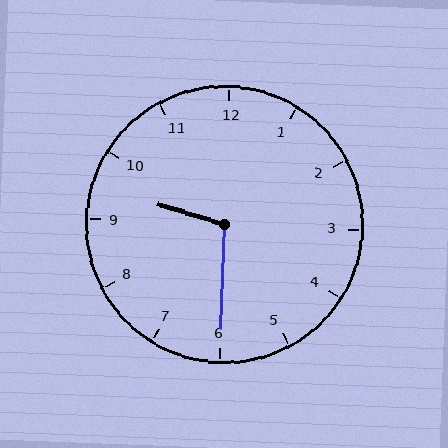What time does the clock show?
9:30.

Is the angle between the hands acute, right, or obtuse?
It is obtuse.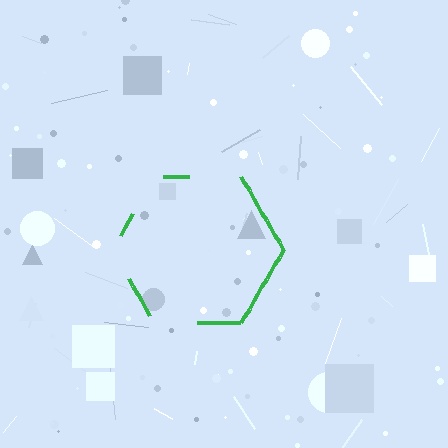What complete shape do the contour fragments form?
The contour fragments form a hexagon.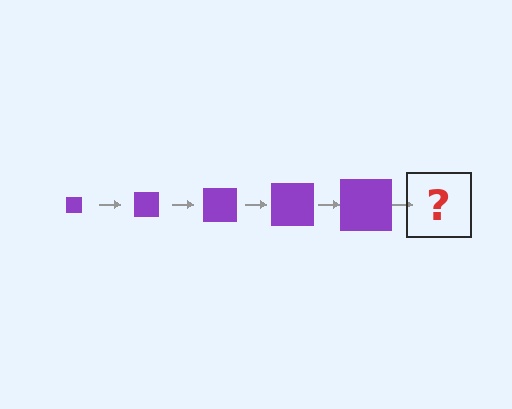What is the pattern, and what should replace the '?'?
The pattern is that the square gets progressively larger each step. The '?' should be a purple square, larger than the previous one.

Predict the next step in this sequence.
The next step is a purple square, larger than the previous one.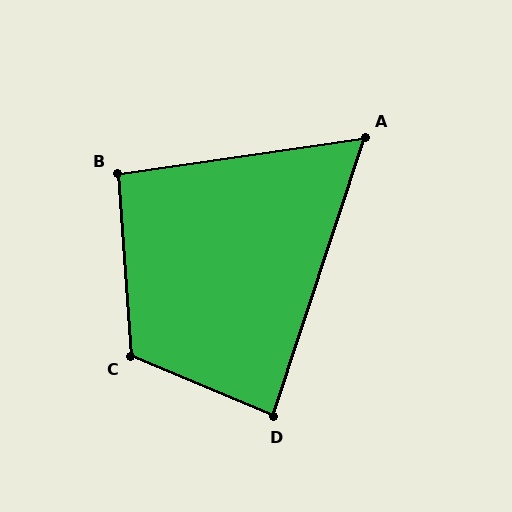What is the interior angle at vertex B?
Approximately 94 degrees (approximately right).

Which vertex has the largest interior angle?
C, at approximately 116 degrees.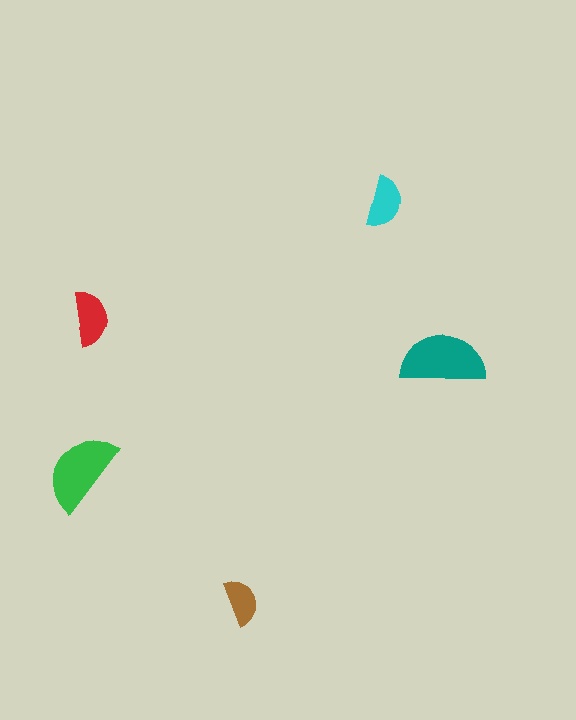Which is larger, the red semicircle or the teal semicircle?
The teal one.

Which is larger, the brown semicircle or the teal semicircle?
The teal one.